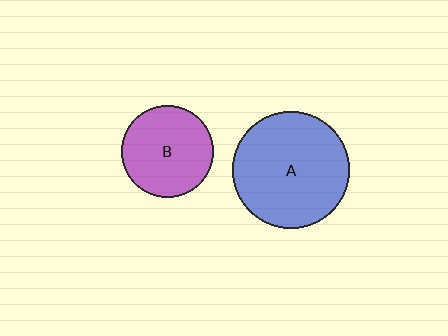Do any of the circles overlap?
No, none of the circles overlap.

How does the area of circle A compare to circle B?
Approximately 1.6 times.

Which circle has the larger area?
Circle A (blue).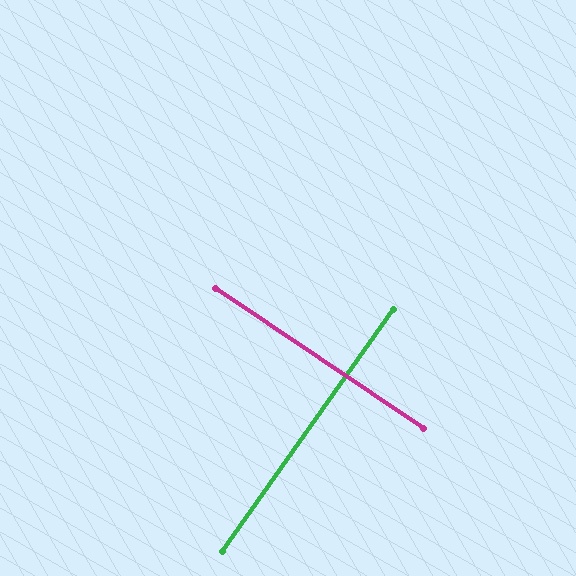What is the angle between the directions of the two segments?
Approximately 89 degrees.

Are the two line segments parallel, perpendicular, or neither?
Perpendicular — they meet at approximately 89°.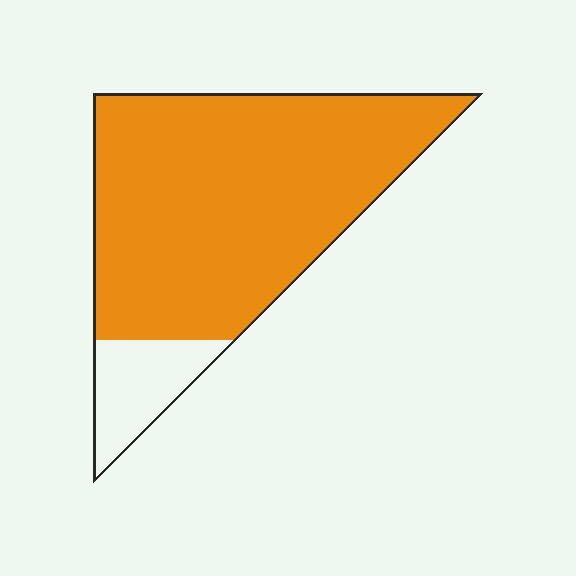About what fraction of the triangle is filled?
About seven eighths (7/8).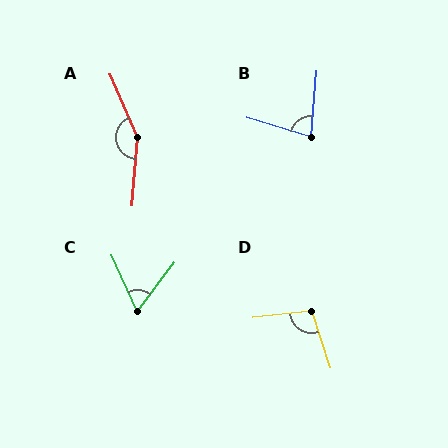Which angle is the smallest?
C, at approximately 61 degrees.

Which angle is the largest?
A, at approximately 152 degrees.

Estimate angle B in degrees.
Approximately 78 degrees.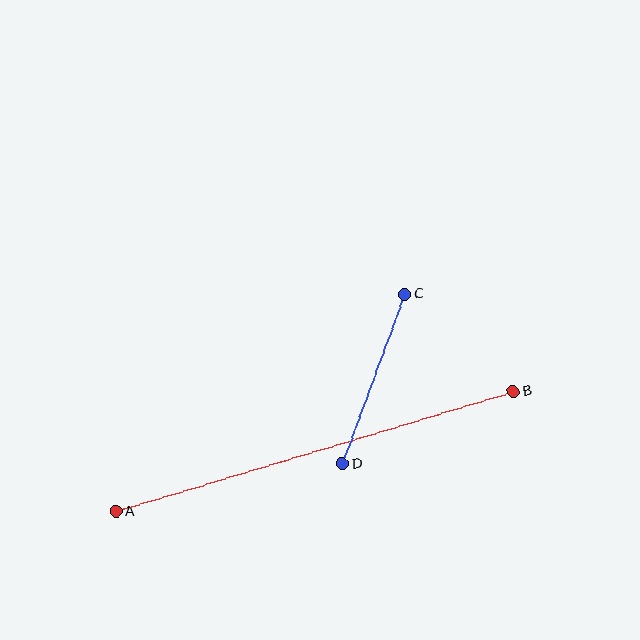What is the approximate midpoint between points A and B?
The midpoint is at approximately (315, 451) pixels.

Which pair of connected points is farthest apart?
Points A and B are farthest apart.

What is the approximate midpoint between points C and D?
The midpoint is at approximately (374, 379) pixels.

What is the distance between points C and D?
The distance is approximately 181 pixels.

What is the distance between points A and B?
The distance is approximately 415 pixels.